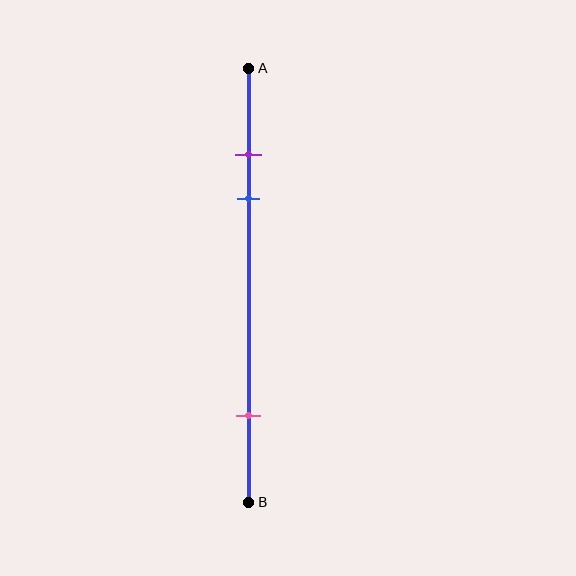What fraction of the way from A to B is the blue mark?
The blue mark is approximately 30% (0.3) of the way from A to B.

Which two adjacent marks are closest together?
The purple and blue marks are the closest adjacent pair.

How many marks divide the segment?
There are 3 marks dividing the segment.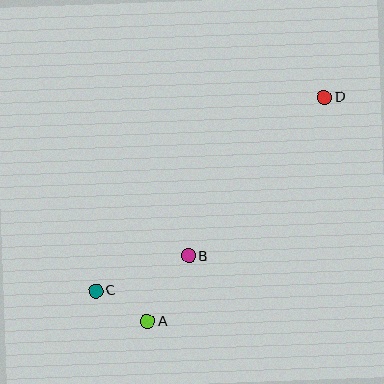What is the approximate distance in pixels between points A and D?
The distance between A and D is approximately 285 pixels.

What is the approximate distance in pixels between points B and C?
The distance between B and C is approximately 100 pixels.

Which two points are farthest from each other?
Points C and D are farthest from each other.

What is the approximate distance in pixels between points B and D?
The distance between B and D is approximately 208 pixels.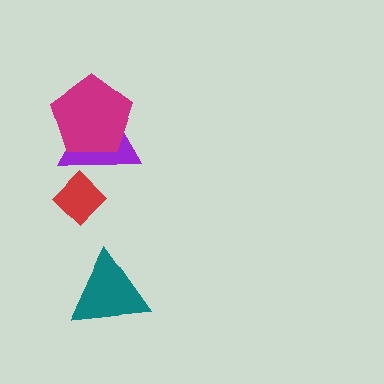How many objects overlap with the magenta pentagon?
1 object overlaps with the magenta pentagon.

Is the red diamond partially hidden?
Yes, it is partially covered by another shape.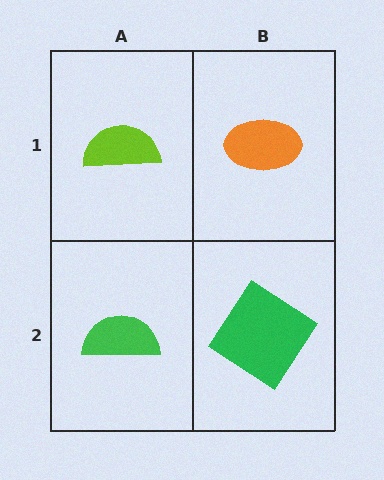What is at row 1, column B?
An orange ellipse.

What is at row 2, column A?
A green semicircle.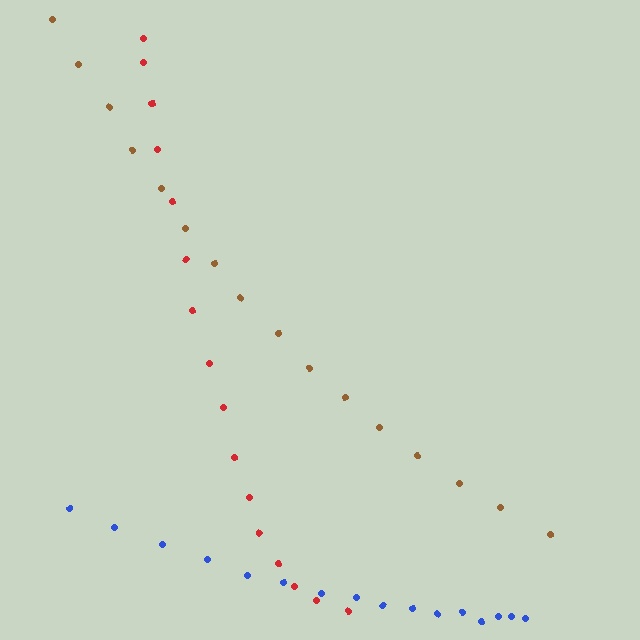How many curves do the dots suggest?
There are 3 distinct paths.